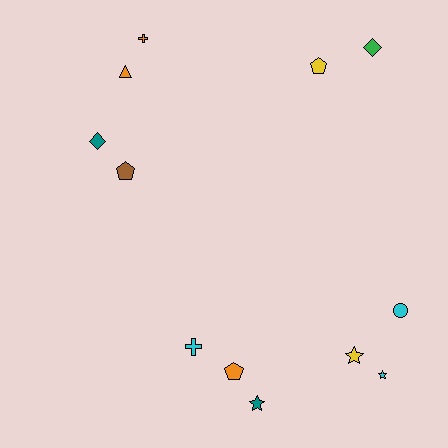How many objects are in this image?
There are 12 objects.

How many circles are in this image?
There is 1 circle.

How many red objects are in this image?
There are no red objects.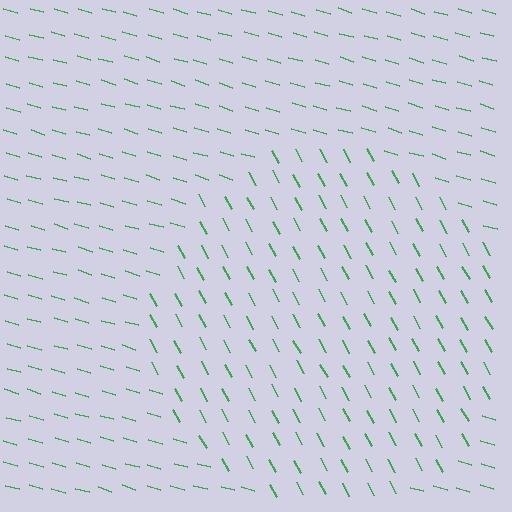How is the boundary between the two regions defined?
The boundary is defined purely by a change in line orientation (approximately 45 degrees difference). All lines are the same color and thickness.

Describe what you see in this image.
The image is filled with small green line segments. A circle region in the image has lines oriented differently from the surrounding lines, creating a visible texture boundary.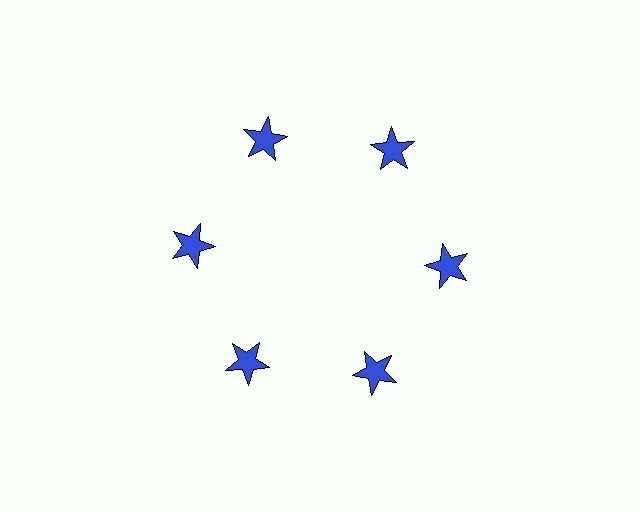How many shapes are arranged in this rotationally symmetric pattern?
There are 6 shapes, arranged in 6 groups of 1.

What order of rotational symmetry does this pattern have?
This pattern has 6-fold rotational symmetry.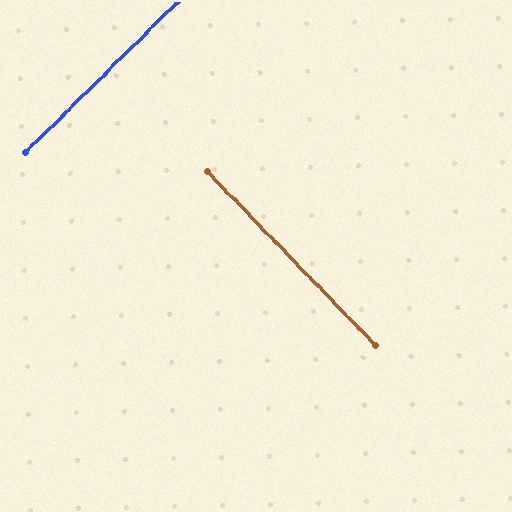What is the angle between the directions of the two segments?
Approximately 89 degrees.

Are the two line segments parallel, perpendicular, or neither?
Perpendicular — they meet at approximately 89°.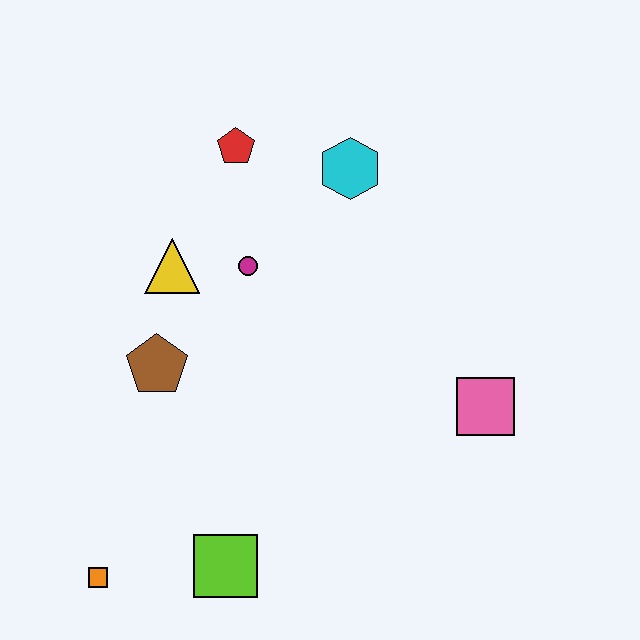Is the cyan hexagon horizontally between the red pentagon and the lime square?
No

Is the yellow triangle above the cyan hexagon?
No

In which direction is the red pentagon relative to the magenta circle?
The red pentagon is above the magenta circle.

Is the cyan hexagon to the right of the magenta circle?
Yes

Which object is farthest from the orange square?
The cyan hexagon is farthest from the orange square.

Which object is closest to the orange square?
The lime square is closest to the orange square.